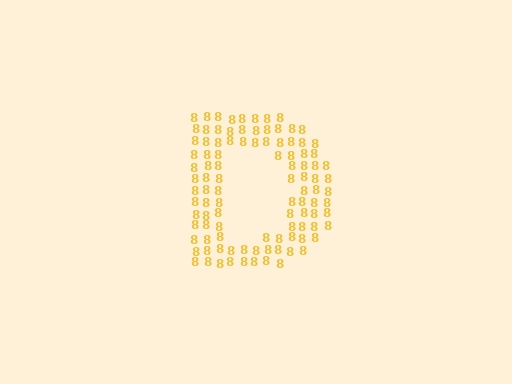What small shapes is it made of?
It is made of small digit 8's.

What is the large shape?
The large shape is the letter D.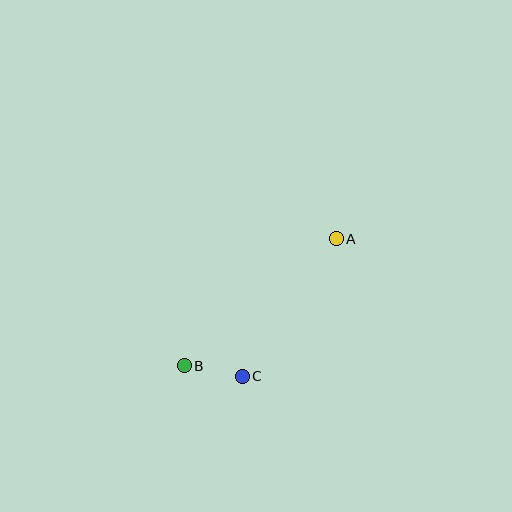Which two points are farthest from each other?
Points A and B are farthest from each other.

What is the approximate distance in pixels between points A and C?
The distance between A and C is approximately 167 pixels.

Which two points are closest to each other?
Points B and C are closest to each other.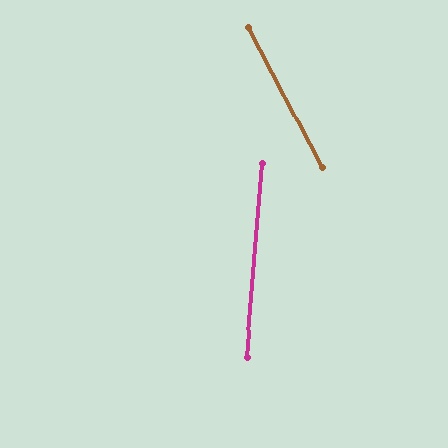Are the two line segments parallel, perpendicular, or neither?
Neither parallel nor perpendicular — they differ by about 32°.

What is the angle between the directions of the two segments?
Approximately 32 degrees.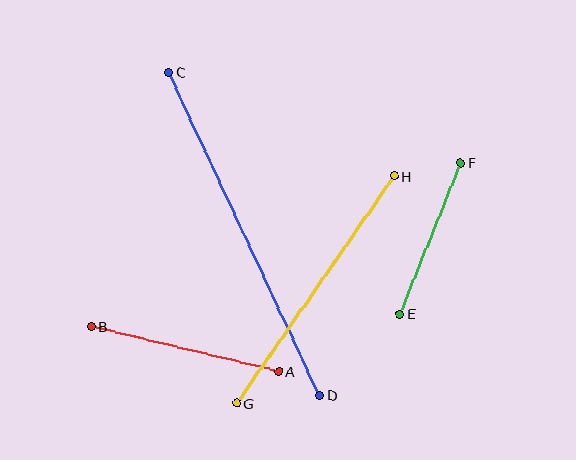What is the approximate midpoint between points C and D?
The midpoint is at approximately (244, 234) pixels.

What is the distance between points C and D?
The distance is approximately 357 pixels.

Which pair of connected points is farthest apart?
Points C and D are farthest apart.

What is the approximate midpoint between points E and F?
The midpoint is at approximately (431, 238) pixels.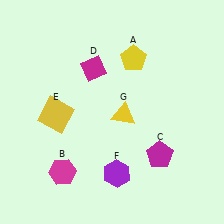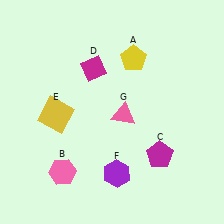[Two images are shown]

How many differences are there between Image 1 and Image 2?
There are 2 differences between the two images.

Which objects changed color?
B changed from magenta to pink. G changed from yellow to pink.